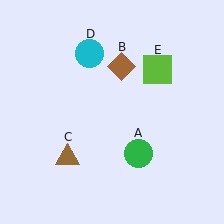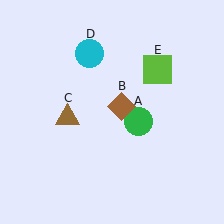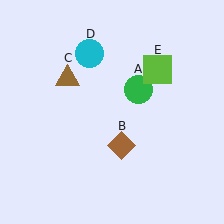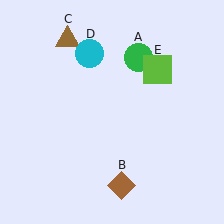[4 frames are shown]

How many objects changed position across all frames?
3 objects changed position: green circle (object A), brown diamond (object B), brown triangle (object C).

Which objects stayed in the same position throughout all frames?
Cyan circle (object D) and lime square (object E) remained stationary.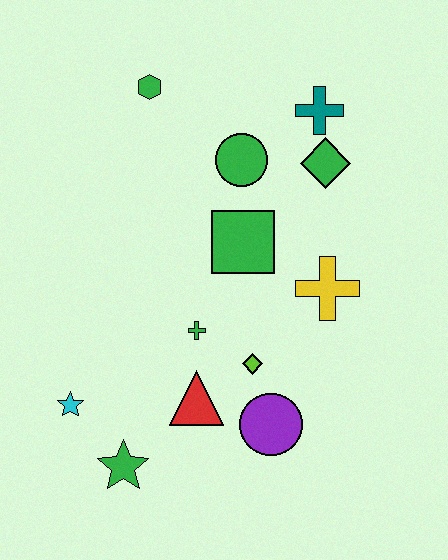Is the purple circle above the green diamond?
No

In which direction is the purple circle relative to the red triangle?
The purple circle is to the right of the red triangle.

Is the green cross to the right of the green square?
No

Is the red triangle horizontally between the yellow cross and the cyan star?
Yes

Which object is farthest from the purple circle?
The green hexagon is farthest from the purple circle.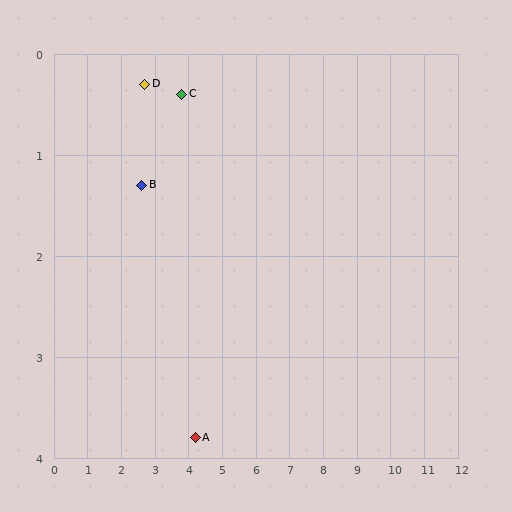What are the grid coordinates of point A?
Point A is at approximately (4.2, 3.8).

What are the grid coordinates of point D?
Point D is at approximately (2.7, 0.3).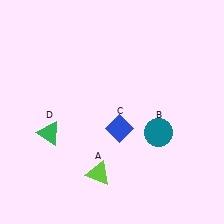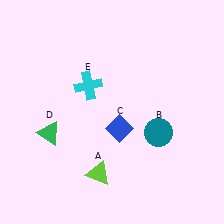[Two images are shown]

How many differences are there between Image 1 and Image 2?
There is 1 difference between the two images.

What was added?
A cyan cross (E) was added in Image 2.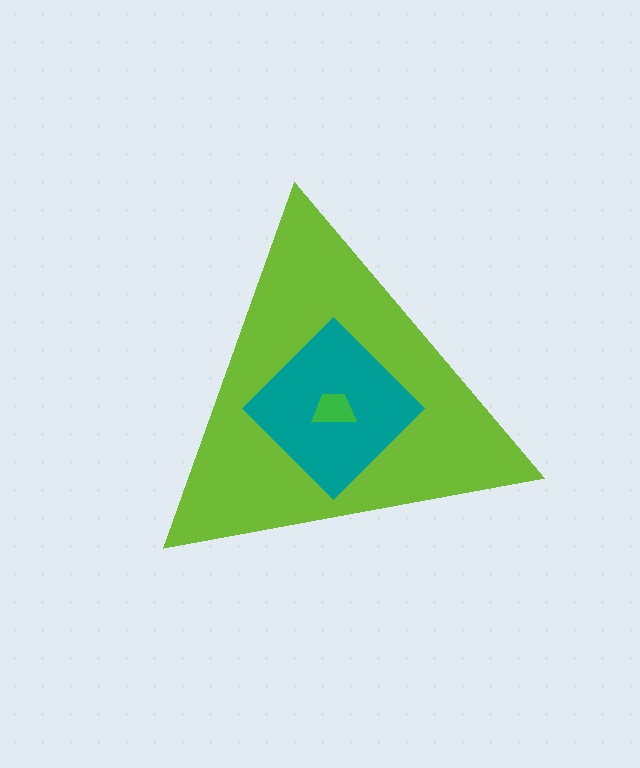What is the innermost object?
The green trapezoid.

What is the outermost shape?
The lime triangle.